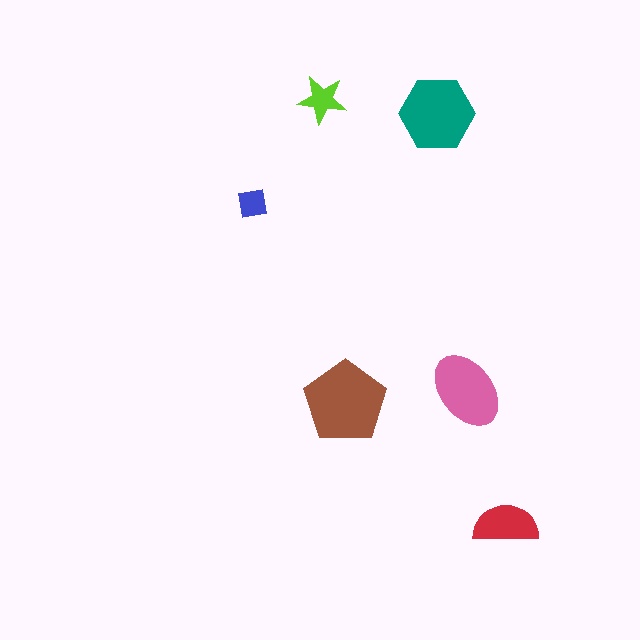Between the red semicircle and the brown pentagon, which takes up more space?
The brown pentagon.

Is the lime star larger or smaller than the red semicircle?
Smaller.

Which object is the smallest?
The blue square.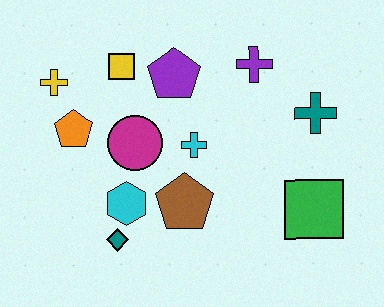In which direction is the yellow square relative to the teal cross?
The yellow square is to the left of the teal cross.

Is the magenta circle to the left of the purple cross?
Yes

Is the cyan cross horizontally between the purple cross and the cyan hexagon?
Yes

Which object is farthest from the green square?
The yellow cross is farthest from the green square.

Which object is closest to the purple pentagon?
The yellow square is closest to the purple pentagon.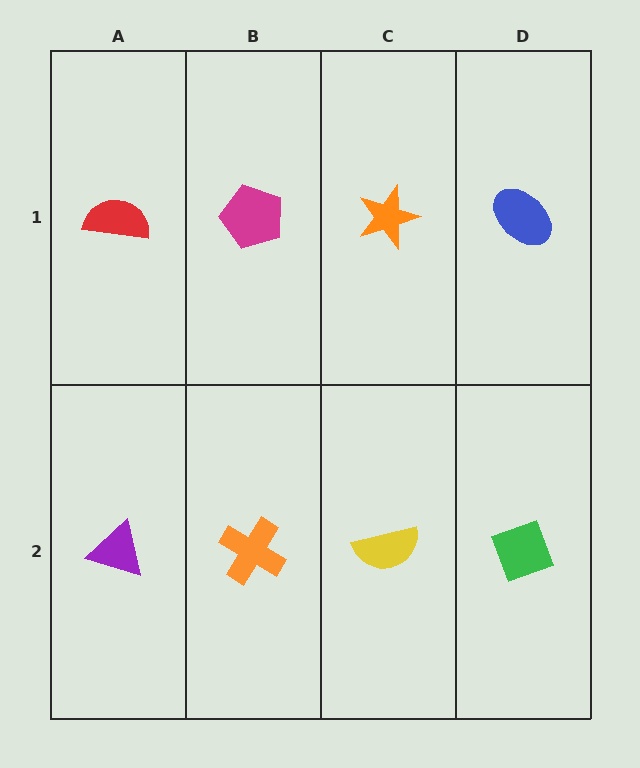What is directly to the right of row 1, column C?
A blue ellipse.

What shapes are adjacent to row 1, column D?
A green diamond (row 2, column D), an orange star (row 1, column C).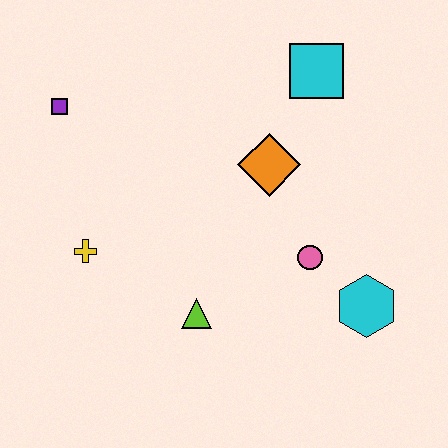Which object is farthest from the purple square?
The cyan hexagon is farthest from the purple square.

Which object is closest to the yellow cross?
The lime triangle is closest to the yellow cross.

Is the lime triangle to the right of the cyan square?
No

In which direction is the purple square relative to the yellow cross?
The purple square is above the yellow cross.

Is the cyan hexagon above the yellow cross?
No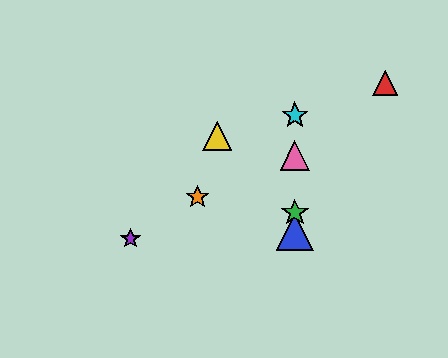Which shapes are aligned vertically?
The blue triangle, the green star, the cyan star, the pink triangle are aligned vertically.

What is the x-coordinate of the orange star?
The orange star is at x≈197.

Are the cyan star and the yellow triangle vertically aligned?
No, the cyan star is at x≈295 and the yellow triangle is at x≈217.